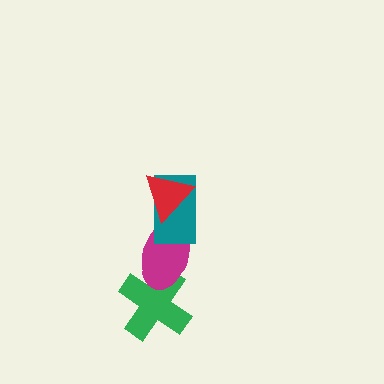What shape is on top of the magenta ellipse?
The teal rectangle is on top of the magenta ellipse.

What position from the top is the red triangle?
The red triangle is 1st from the top.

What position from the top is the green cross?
The green cross is 4th from the top.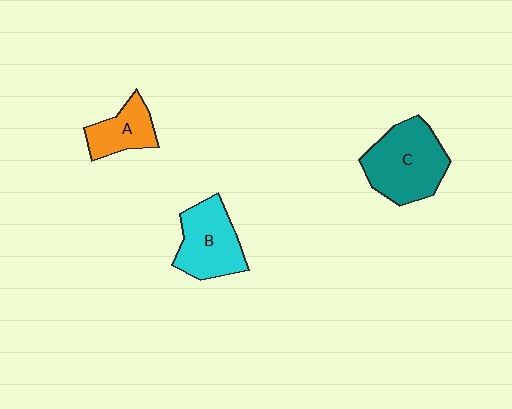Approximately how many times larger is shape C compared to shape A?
Approximately 1.9 times.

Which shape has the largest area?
Shape C (teal).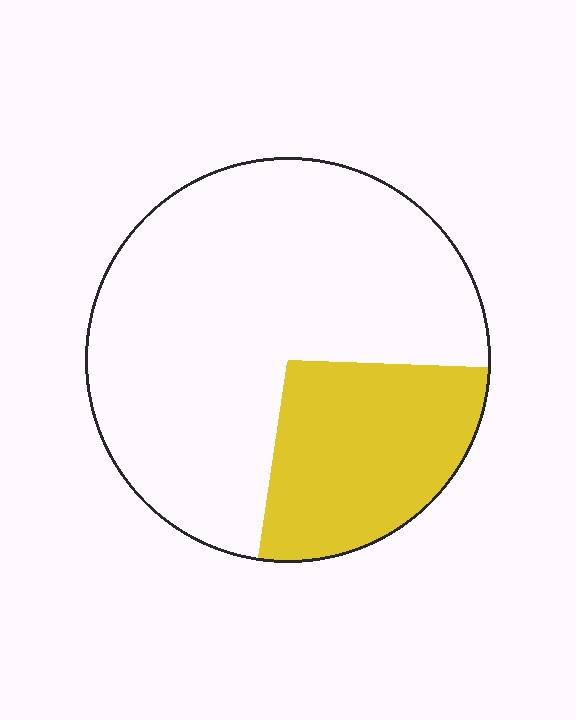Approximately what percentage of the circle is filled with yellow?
Approximately 25%.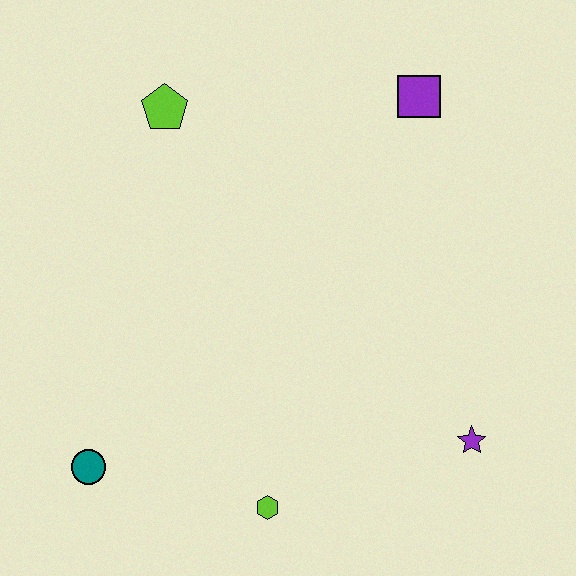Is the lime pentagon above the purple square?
No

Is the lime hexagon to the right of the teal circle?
Yes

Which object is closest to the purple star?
The lime hexagon is closest to the purple star.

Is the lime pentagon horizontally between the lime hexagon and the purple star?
No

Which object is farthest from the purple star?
The lime pentagon is farthest from the purple star.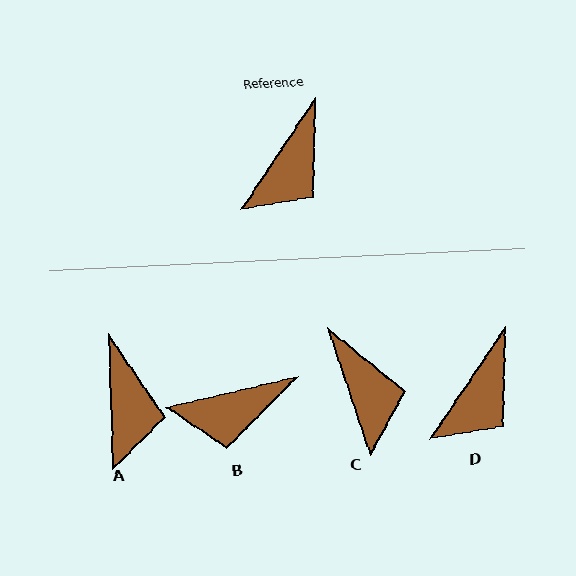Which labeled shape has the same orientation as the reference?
D.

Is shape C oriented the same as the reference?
No, it is off by about 52 degrees.